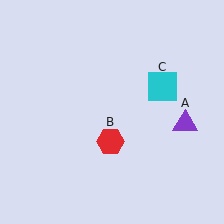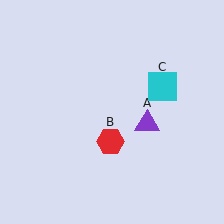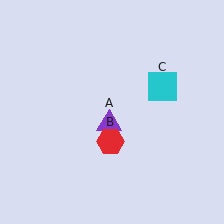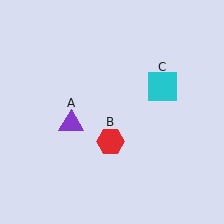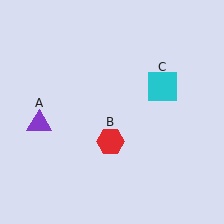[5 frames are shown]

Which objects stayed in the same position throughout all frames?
Red hexagon (object B) and cyan square (object C) remained stationary.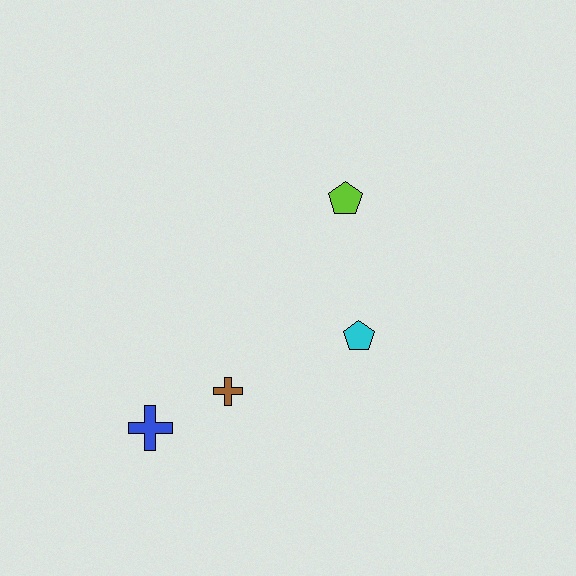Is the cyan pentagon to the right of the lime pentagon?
Yes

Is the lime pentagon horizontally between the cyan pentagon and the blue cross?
Yes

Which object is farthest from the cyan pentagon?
The blue cross is farthest from the cyan pentagon.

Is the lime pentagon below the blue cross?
No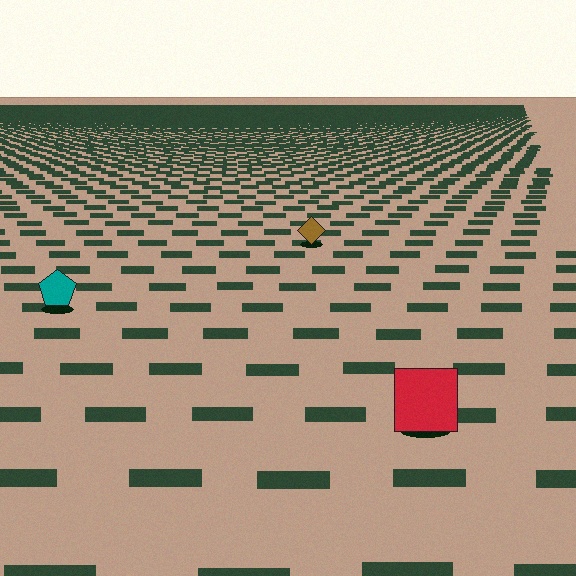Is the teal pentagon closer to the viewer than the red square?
No. The red square is closer — you can tell from the texture gradient: the ground texture is coarser near it.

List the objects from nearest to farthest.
From nearest to farthest: the red square, the teal pentagon, the brown diamond.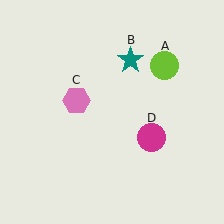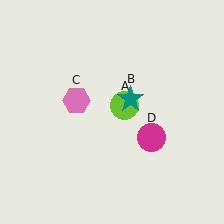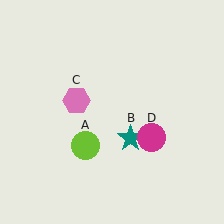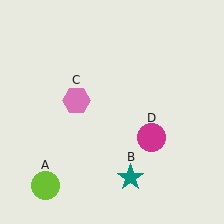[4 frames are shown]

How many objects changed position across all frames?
2 objects changed position: lime circle (object A), teal star (object B).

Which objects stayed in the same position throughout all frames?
Pink hexagon (object C) and magenta circle (object D) remained stationary.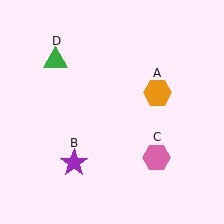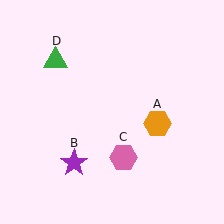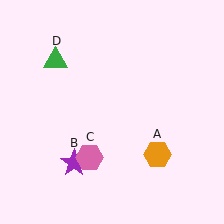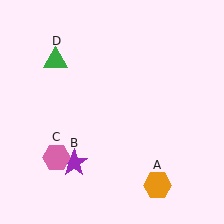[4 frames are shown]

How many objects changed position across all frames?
2 objects changed position: orange hexagon (object A), pink hexagon (object C).